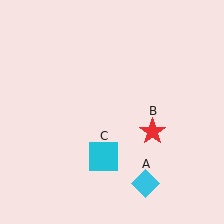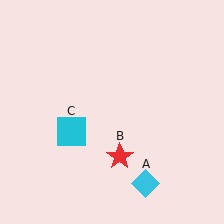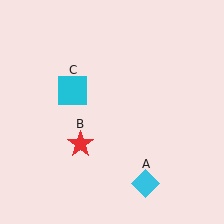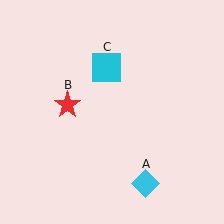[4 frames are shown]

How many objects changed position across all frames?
2 objects changed position: red star (object B), cyan square (object C).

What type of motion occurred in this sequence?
The red star (object B), cyan square (object C) rotated clockwise around the center of the scene.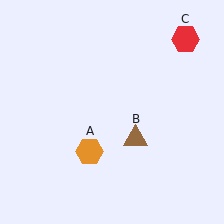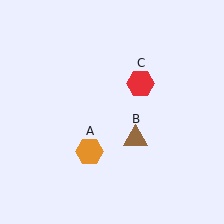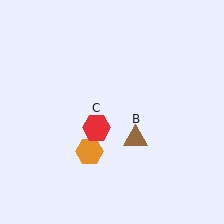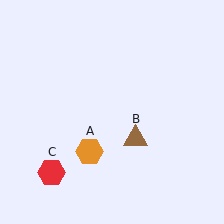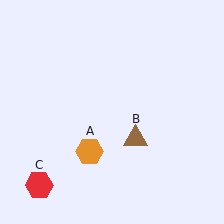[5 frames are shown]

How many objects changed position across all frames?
1 object changed position: red hexagon (object C).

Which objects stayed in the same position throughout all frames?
Orange hexagon (object A) and brown triangle (object B) remained stationary.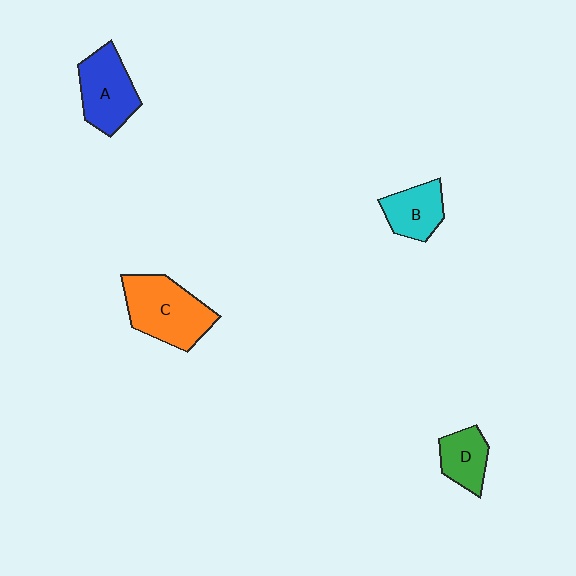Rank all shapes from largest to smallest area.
From largest to smallest: C (orange), A (blue), B (cyan), D (green).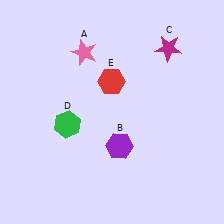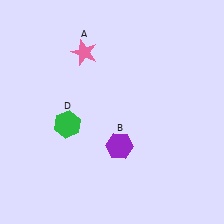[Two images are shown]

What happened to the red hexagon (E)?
The red hexagon (E) was removed in Image 2. It was in the top-left area of Image 1.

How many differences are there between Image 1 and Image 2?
There are 2 differences between the two images.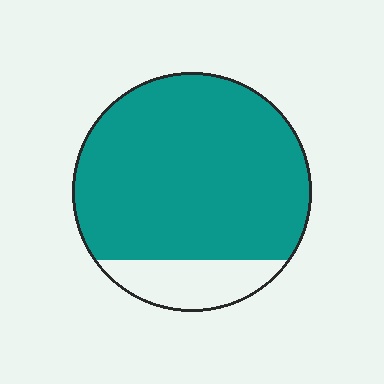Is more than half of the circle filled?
Yes.